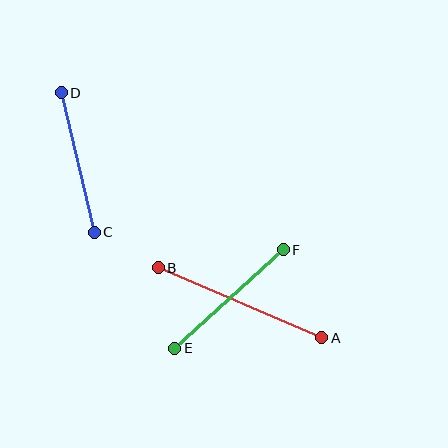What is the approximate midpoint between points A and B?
The midpoint is at approximately (240, 303) pixels.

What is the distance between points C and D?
The distance is approximately 143 pixels.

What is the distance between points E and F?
The distance is approximately 147 pixels.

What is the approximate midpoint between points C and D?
The midpoint is at approximately (78, 163) pixels.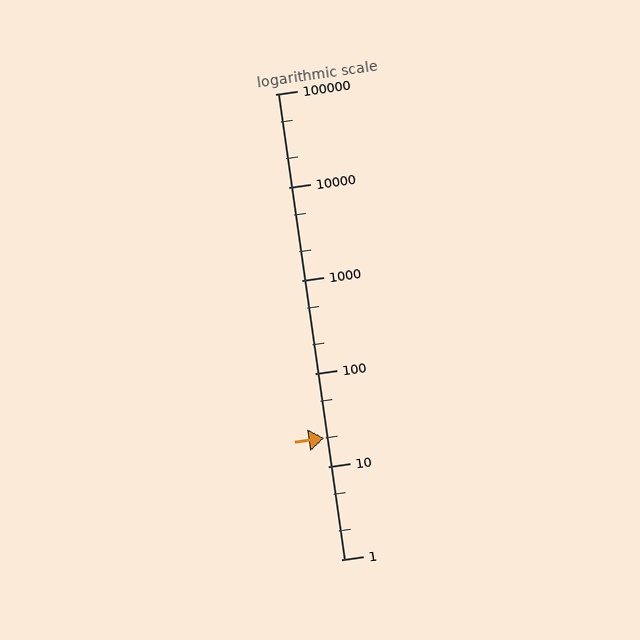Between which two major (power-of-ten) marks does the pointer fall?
The pointer is between 10 and 100.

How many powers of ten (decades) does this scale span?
The scale spans 5 decades, from 1 to 100000.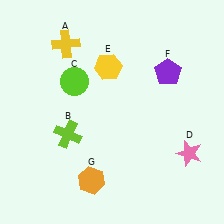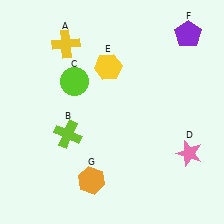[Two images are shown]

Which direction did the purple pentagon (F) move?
The purple pentagon (F) moved up.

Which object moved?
The purple pentagon (F) moved up.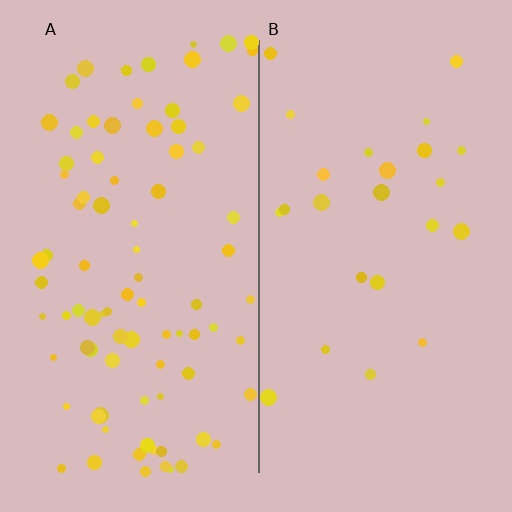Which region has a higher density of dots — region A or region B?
A (the left).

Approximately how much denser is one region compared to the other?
Approximately 3.5× — region A over region B.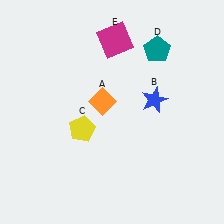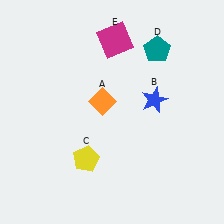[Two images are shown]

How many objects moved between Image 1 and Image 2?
1 object moved between the two images.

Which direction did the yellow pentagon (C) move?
The yellow pentagon (C) moved down.